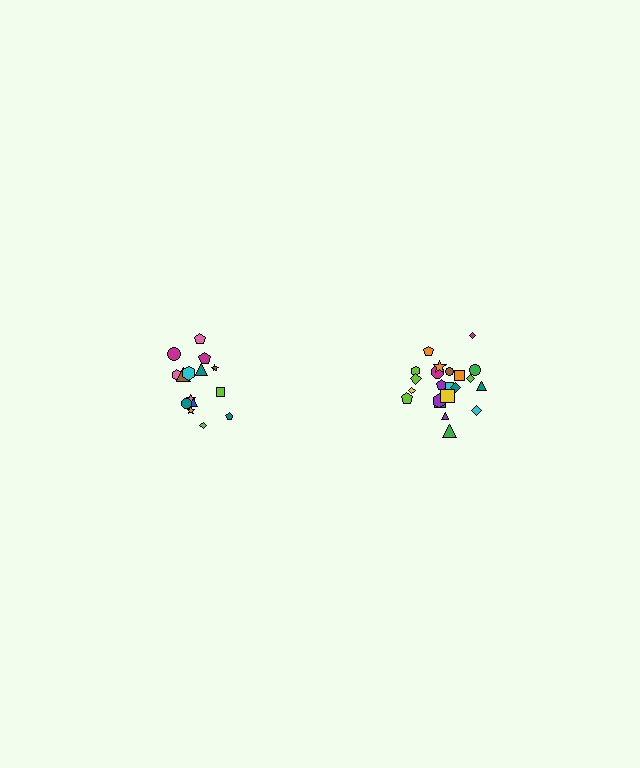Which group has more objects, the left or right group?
The right group.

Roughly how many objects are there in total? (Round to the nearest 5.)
Roughly 35 objects in total.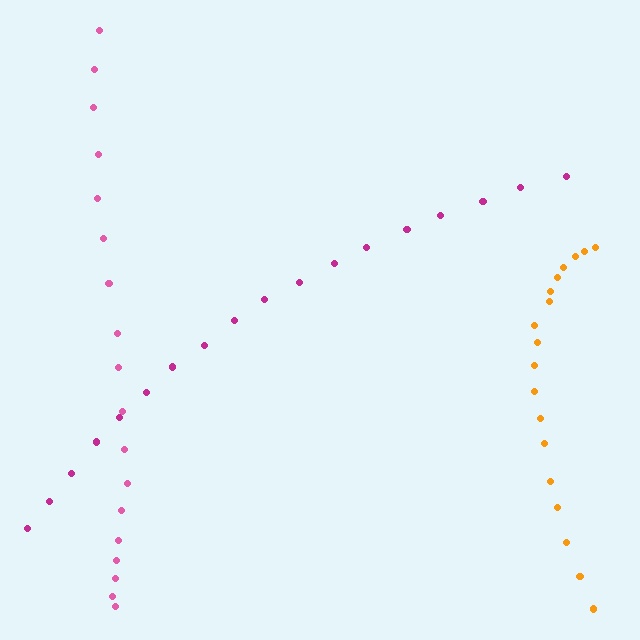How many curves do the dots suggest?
There are 3 distinct paths.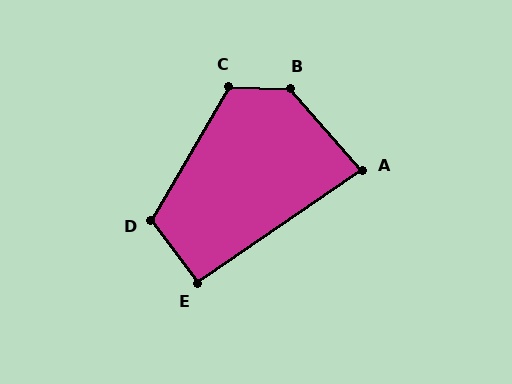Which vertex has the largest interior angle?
B, at approximately 134 degrees.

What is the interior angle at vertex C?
Approximately 118 degrees (obtuse).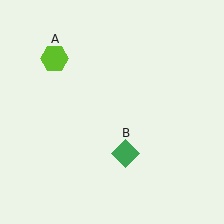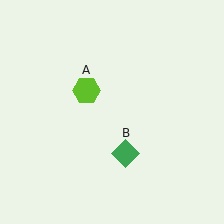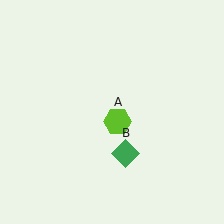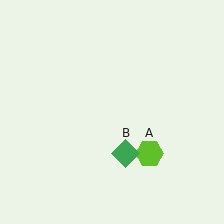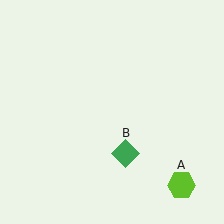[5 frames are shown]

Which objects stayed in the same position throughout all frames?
Green diamond (object B) remained stationary.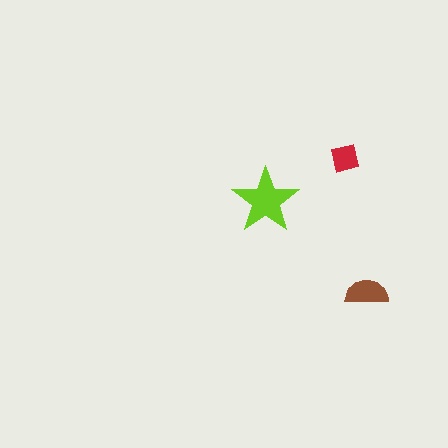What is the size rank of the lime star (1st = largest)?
1st.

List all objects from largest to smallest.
The lime star, the brown semicircle, the red square.